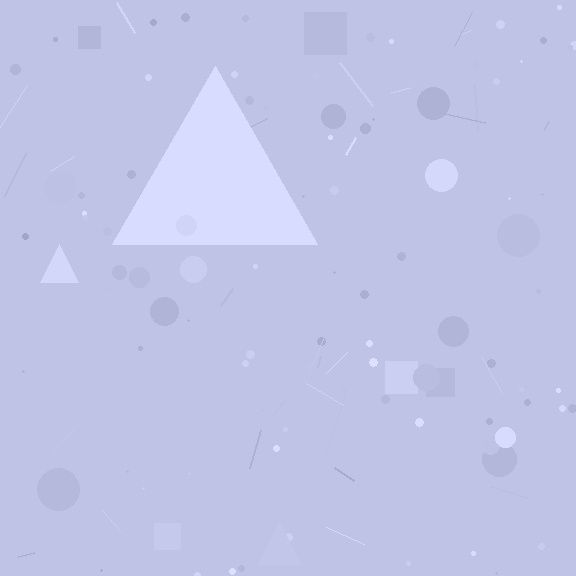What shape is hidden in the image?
A triangle is hidden in the image.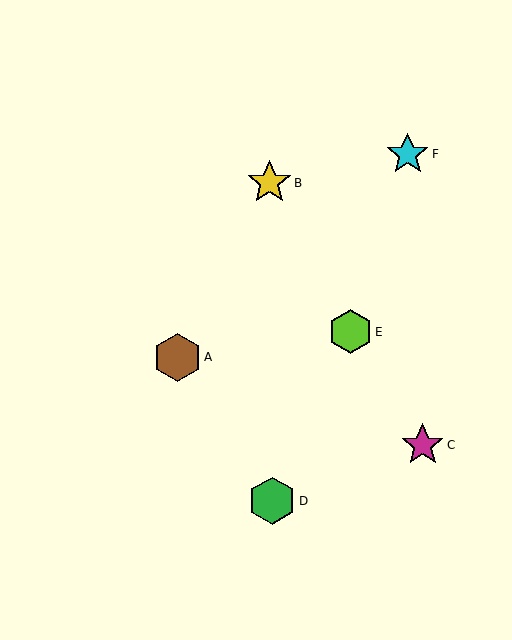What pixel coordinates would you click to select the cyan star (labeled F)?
Click at (408, 154) to select the cyan star F.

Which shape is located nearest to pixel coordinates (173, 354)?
The brown hexagon (labeled A) at (177, 357) is nearest to that location.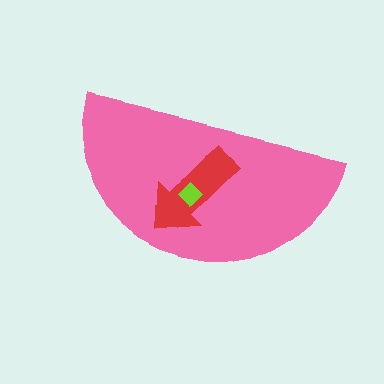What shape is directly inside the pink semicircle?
The red arrow.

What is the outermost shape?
The pink semicircle.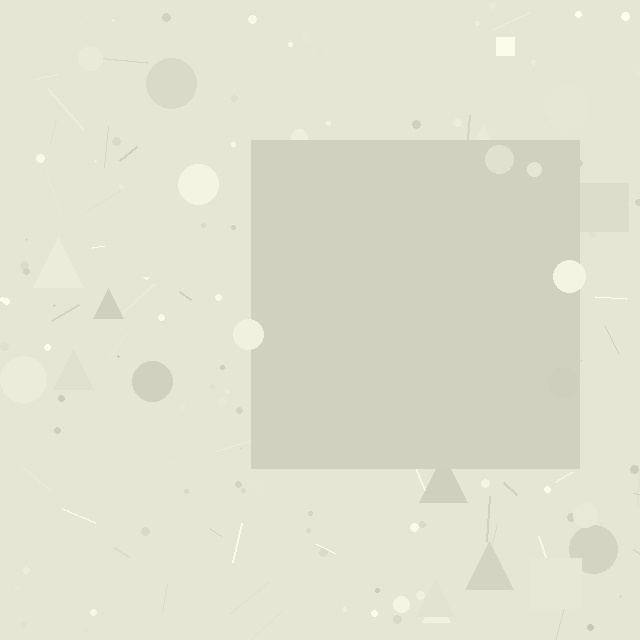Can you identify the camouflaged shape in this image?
The camouflaged shape is a square.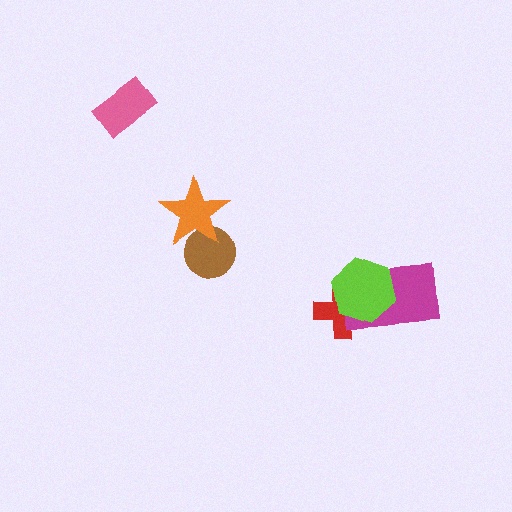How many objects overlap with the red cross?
2 objects overlap with the red cross.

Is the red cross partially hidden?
Yes, it is partially covered by another shape.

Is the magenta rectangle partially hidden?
Yes, it is partially covered by another shape.